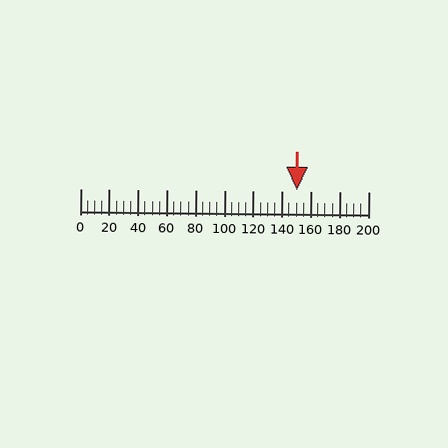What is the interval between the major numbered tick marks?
The major tick marks are spaced 20 units apart.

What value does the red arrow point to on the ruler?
The red arrow points to approximately 151.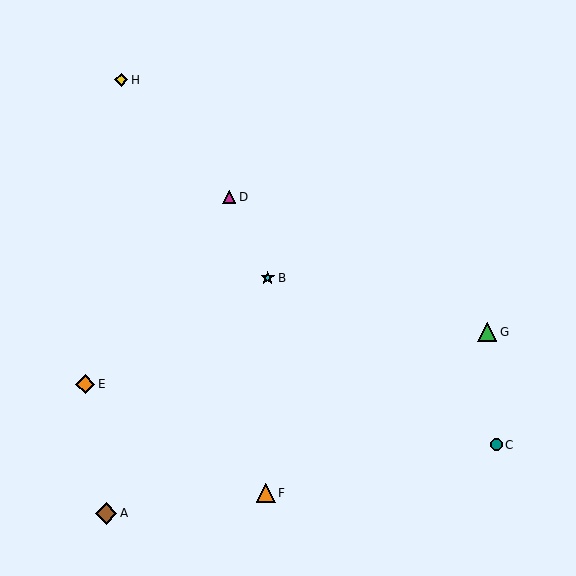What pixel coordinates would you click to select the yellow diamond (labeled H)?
Click at (121, 80) to select the yellow diamond H.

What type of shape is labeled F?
Shape F is an orange triangle.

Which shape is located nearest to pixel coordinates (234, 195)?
The magenta triangle (labeled D) at (229, 197) is nearest to that location.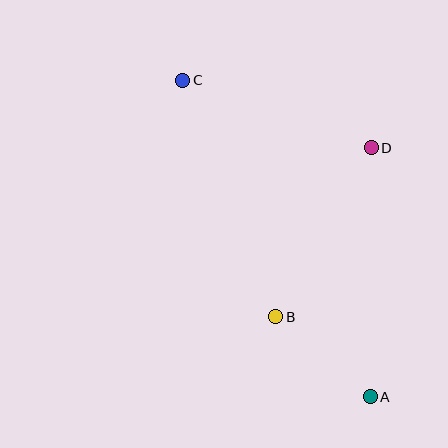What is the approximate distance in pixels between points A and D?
The distance between A and D is approximately 249 pixels.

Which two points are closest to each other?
Points A and B are closest to each other.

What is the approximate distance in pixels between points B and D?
The distance between B and D is approximately 194 pixels.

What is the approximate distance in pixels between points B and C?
The distance between B and C is approximately 254 pixels.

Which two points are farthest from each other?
Points A and C are farthest from each other.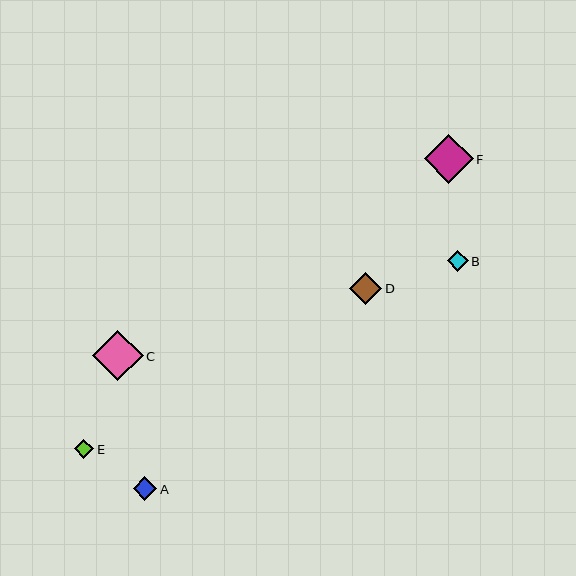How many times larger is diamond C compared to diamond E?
Diamond C is approximately 2.6 times the size of diamond E.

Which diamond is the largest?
Diamond C is the largest with a size of approximately 51 pixels.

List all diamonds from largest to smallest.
From largest to smallest: C, F, D, A, B, E.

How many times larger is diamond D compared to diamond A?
Diamond D is approximately 1.4 times the size of diamond A.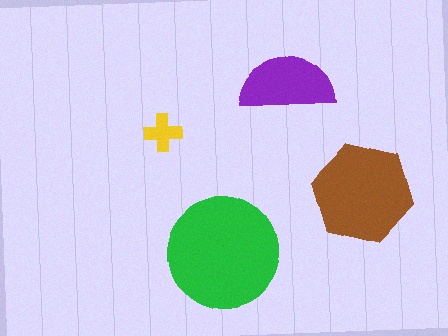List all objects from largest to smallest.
The green circle, the brown hexagon, the purple semicircle, the yellow cross.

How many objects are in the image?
There are 4 objects in the image.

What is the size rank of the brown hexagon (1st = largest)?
2nd.